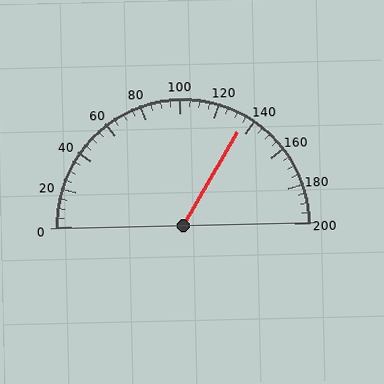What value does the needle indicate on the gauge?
The needle indicates approximately 135.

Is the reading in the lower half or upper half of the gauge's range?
The reading is in the upper half of the range (0 to 200).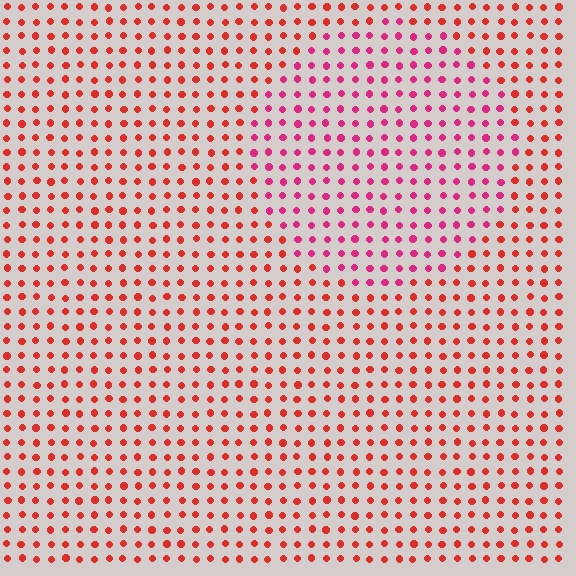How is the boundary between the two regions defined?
The boundary is defined purely by a slight shift in hue (about 33 degrees). Spacing, size, and orientation are identical on both sides.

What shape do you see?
I see a circle.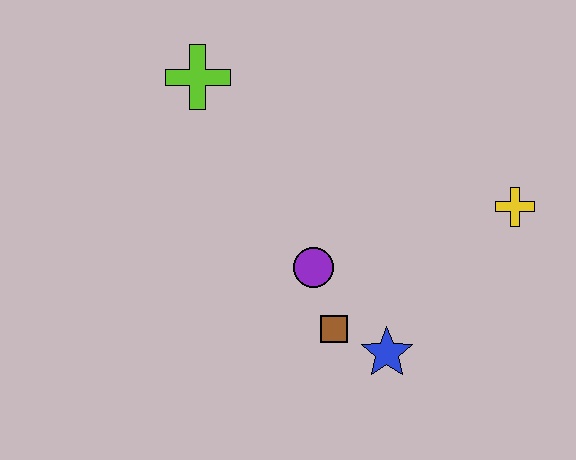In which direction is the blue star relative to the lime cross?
The blue star is below the lime cross.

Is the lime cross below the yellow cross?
No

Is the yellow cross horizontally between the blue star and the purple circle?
No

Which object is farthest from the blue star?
The lime cross is farthest from the blue star.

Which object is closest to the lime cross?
The purple circle is closest to the lime cross.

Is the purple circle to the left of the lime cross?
No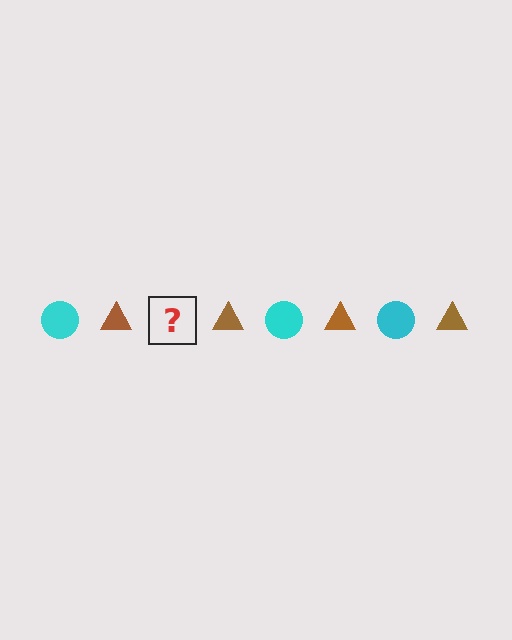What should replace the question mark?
The question mark should be replaced with a cyan circle.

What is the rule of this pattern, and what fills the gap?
The rule is that the pattern alternates between cyan circle and brown triangle. The gap should be filled with a cyan circle.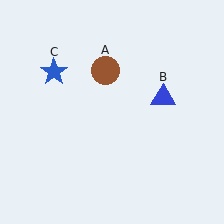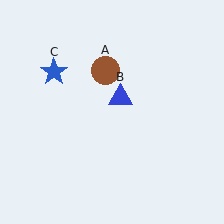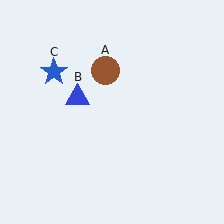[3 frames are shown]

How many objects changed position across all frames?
1 object changed position: blue triangle (object B).